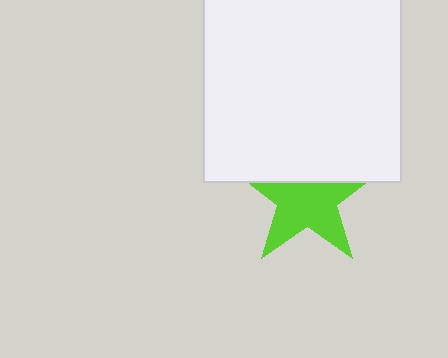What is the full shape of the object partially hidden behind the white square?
The partially hidden object is a lime star.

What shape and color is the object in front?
The object in front is a white square.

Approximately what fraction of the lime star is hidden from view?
Roughly 37% of the lime star is hidden behind the white square.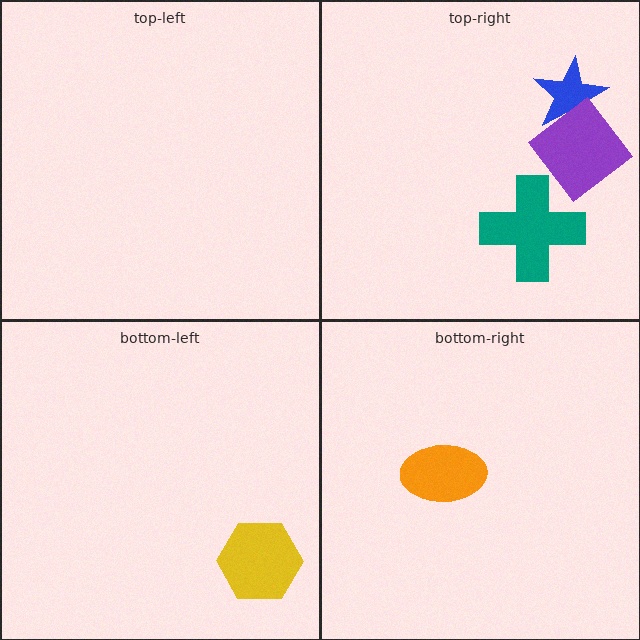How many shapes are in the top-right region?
3.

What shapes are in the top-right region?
The blue star, the teal cross, the purple diamond.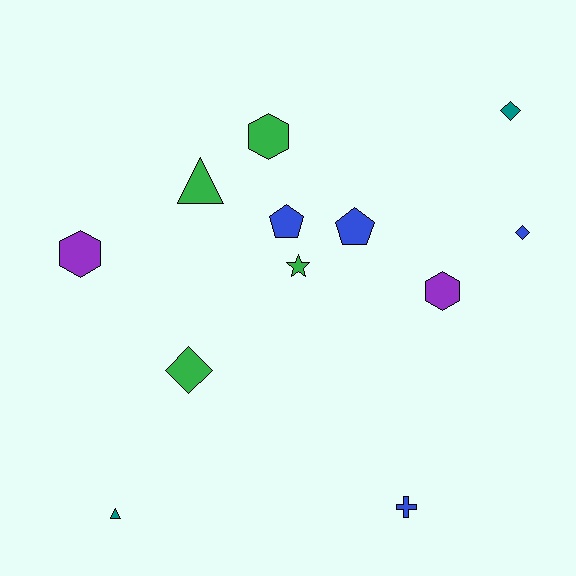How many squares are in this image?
There are no squares.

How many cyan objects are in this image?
There are no cyan objects.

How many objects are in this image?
There are 12 objects.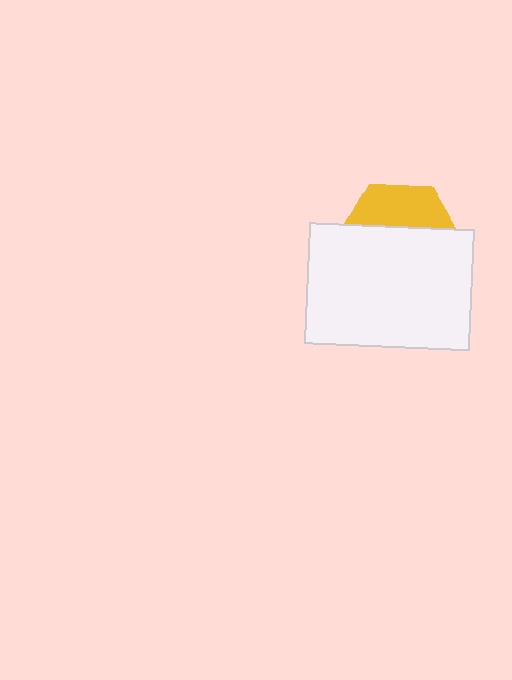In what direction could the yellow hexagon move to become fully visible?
The yellow hexagon could move up. That would shift it out from behind the white rectangle entirely.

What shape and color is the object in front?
The object in front is a white rectangle.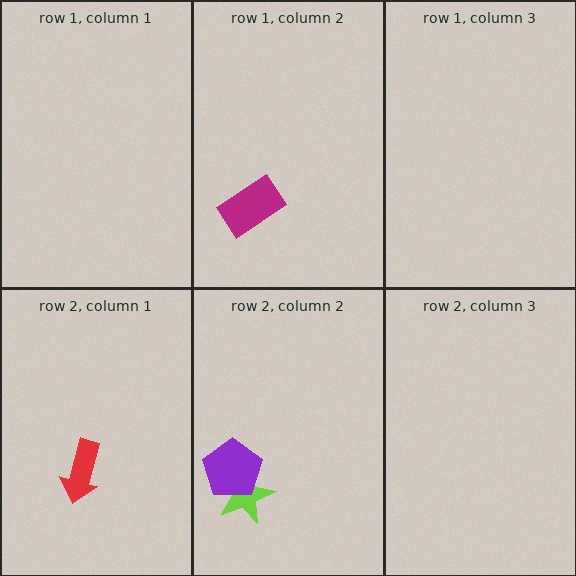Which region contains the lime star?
The row 2, column 2 region.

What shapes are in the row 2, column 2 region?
The lime star, the purple pentagon.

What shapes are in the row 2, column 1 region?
The red arrow.